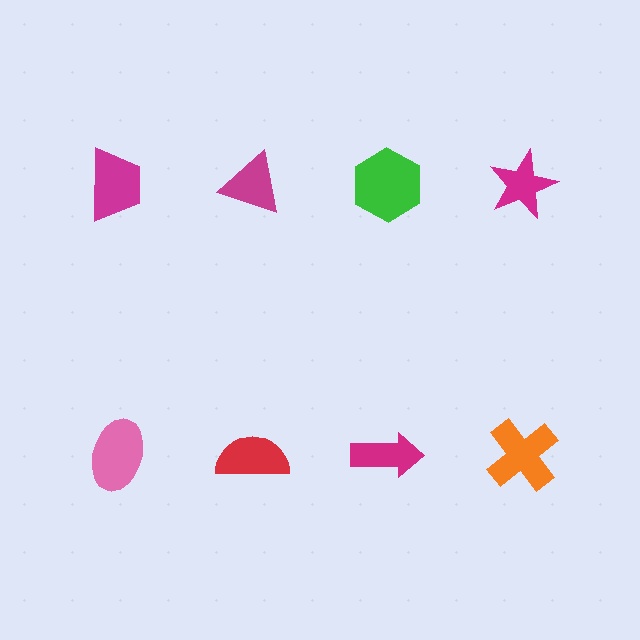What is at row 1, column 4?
A magenta star.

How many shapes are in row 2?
4 shapes.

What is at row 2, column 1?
A pink ellipse.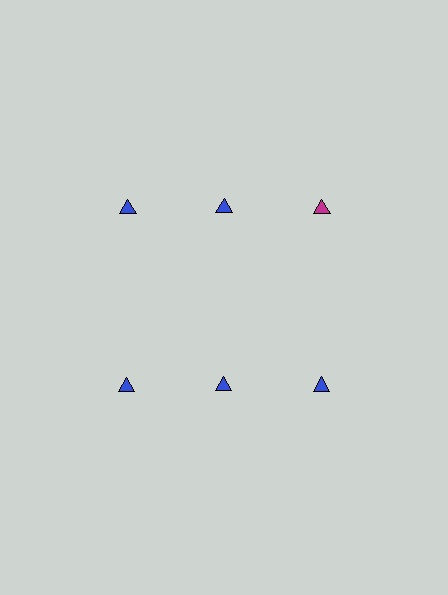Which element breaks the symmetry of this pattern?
The magenta triangle in the top row, center column breaks the symmetry. All other shapes are blue triangles.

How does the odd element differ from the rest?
It has a different color: magenta instead of blue.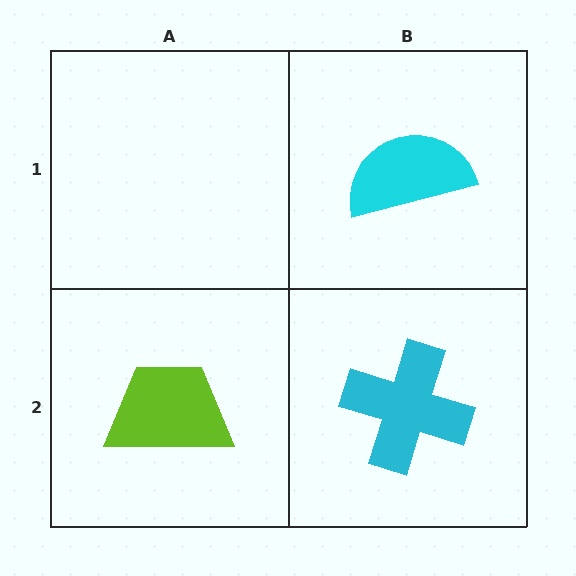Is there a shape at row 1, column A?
No, that cell is empty.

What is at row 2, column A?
A lime trapezoid.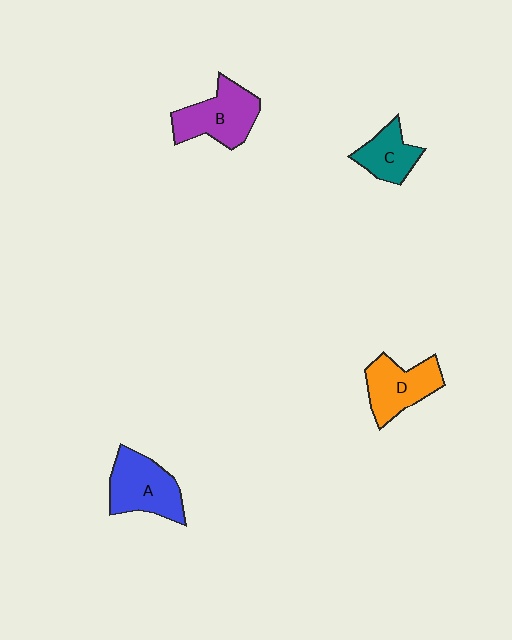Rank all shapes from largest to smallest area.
From largest to smallest: A (blue), B (purple), D (orange), C (teal).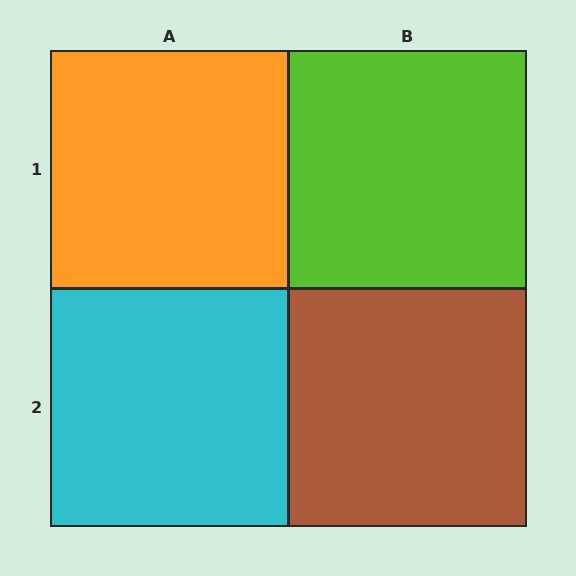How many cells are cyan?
1 cell is cyan.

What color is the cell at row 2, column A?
Cyan.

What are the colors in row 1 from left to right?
Orange, lime.